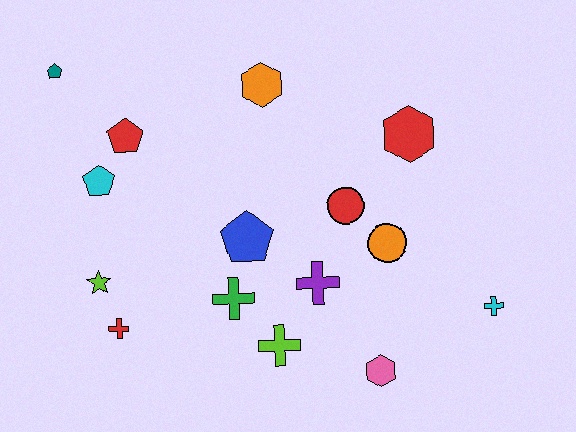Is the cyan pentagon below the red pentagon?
Yes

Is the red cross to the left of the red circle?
Yes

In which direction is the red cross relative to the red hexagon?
The red cross is to the left of the red hexagon.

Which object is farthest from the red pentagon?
The cyan cross is farthest from the red pentagon.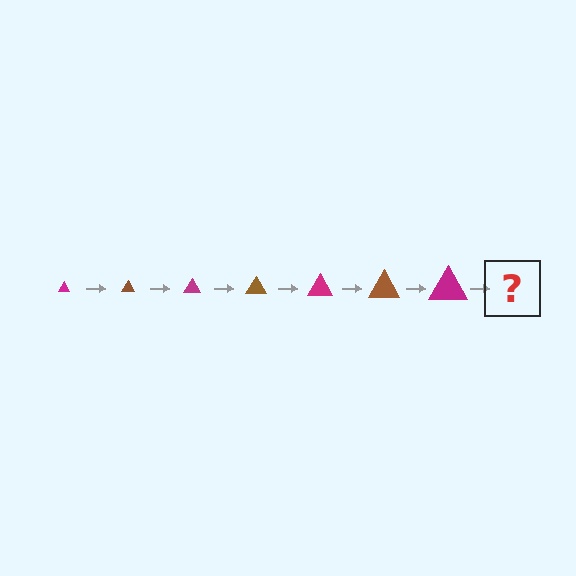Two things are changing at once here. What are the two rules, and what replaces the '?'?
The two rules are that the triangle grows larger each step and the color cycles through magenta and brown. The '?' should be a brown triangle, larger than the previous one.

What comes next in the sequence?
The next element should be a brown triangle, larger than the previous one.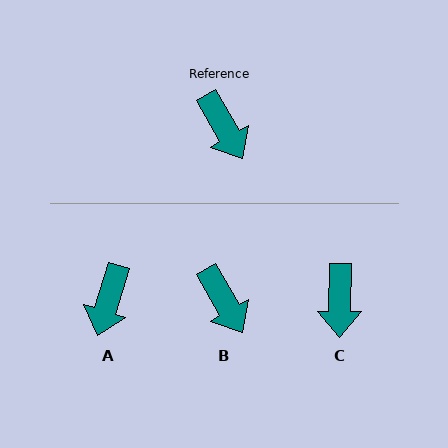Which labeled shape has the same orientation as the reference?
B.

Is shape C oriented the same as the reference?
No, it is off by about 30 degrees.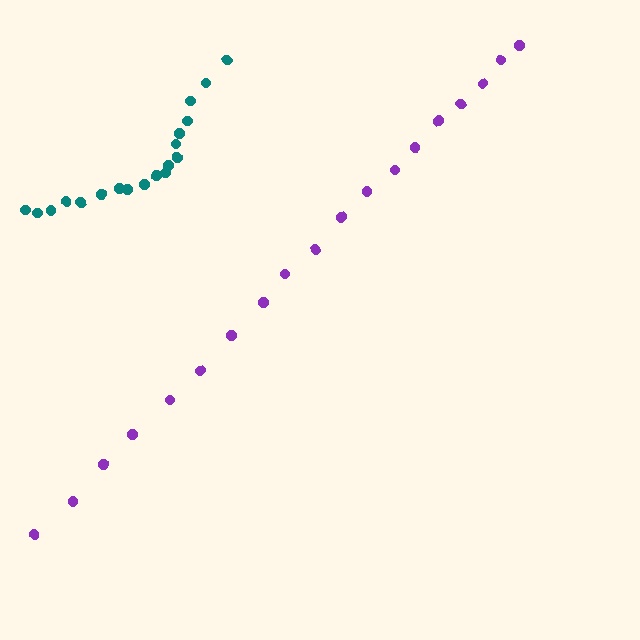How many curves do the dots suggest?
There are 2 distinct paths.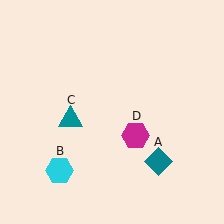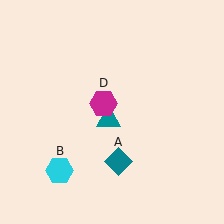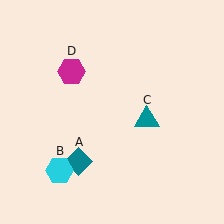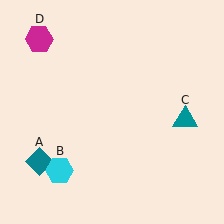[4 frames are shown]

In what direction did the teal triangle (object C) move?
The teal triangle (object C) moved right.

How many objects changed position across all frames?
3 objects changed position: teal diamond (object A), teal triangle (object C), magenta hexagon (object D).